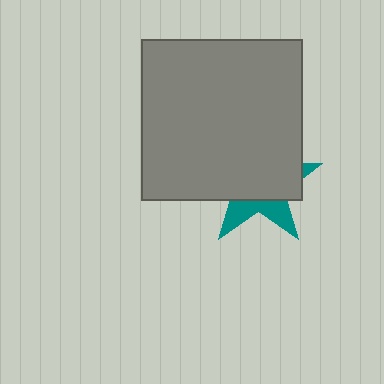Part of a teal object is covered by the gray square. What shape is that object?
It is a star.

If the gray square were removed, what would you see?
You would see the complete teal star.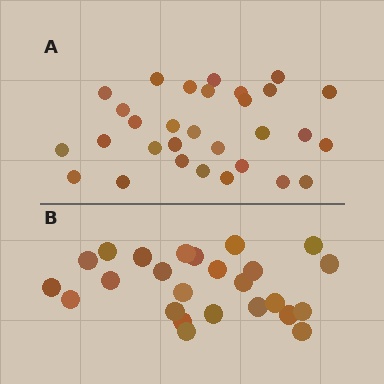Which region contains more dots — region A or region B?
Region A (the top region) has more dots.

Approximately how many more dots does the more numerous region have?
Region A has about 5 more dots than region B.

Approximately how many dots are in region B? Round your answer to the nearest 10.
About 20 dots. (The exact count is 25, which rounds to 20.)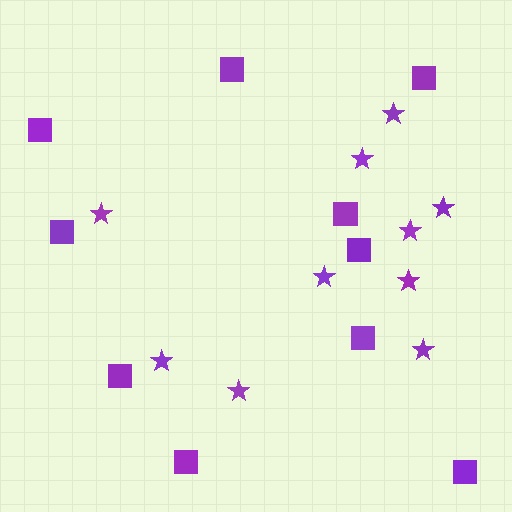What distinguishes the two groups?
There are 2 groups: one group of squares (10) and one group of stars (10).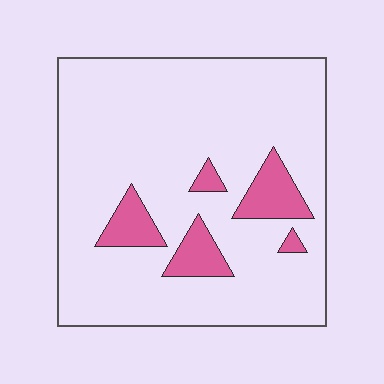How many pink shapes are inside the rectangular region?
5.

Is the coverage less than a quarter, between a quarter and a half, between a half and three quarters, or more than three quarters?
Less than a quarter.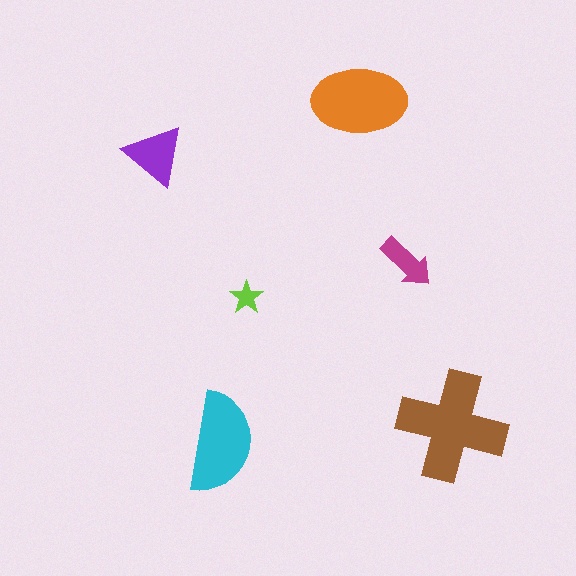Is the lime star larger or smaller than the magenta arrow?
Smaller.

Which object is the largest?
The brown cross.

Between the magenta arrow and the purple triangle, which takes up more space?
The purple triangle.